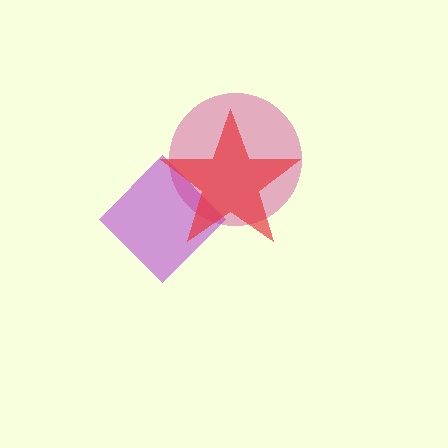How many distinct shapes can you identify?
There are 3 distinct shapes: a purple diamond, a magenta circle, a red star.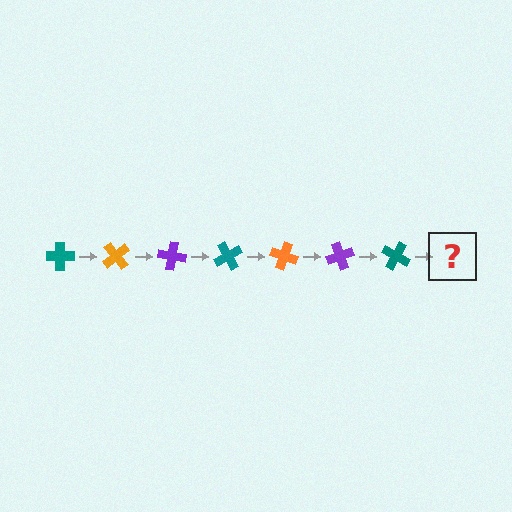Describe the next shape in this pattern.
It should be an orange cross, rotated 350 degrees from the start.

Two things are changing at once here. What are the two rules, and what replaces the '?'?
The two rules are that it rotates 50 degrees each step and the color cycles through teal, orange, and purple. The '?' should be an orange cross, rotated 350 degrees from the start.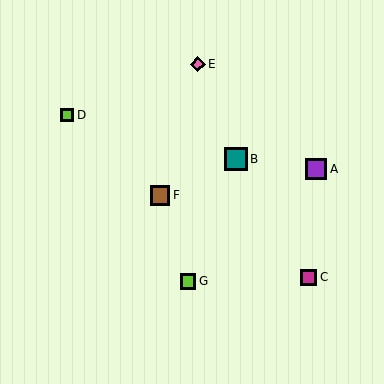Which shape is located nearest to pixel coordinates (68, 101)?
The lime square (labeled D) at (67, 115) is nearest to that location.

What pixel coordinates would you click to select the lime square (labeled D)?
Click at (67, 115) to select the lime square D.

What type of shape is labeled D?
Shape D is a lime square.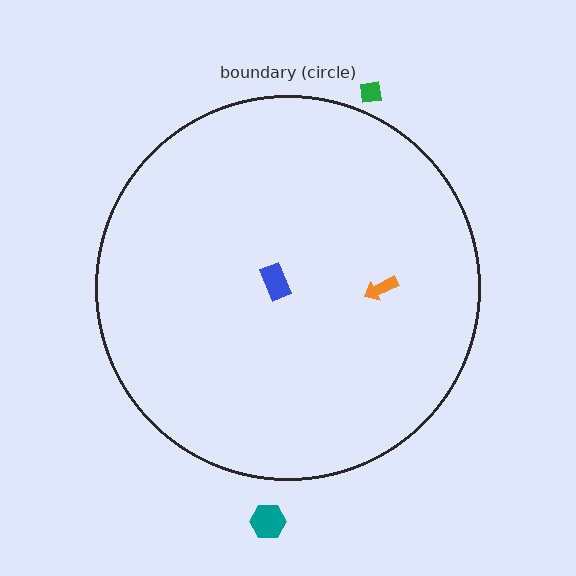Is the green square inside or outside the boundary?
Outside.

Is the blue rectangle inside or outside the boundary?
Inside.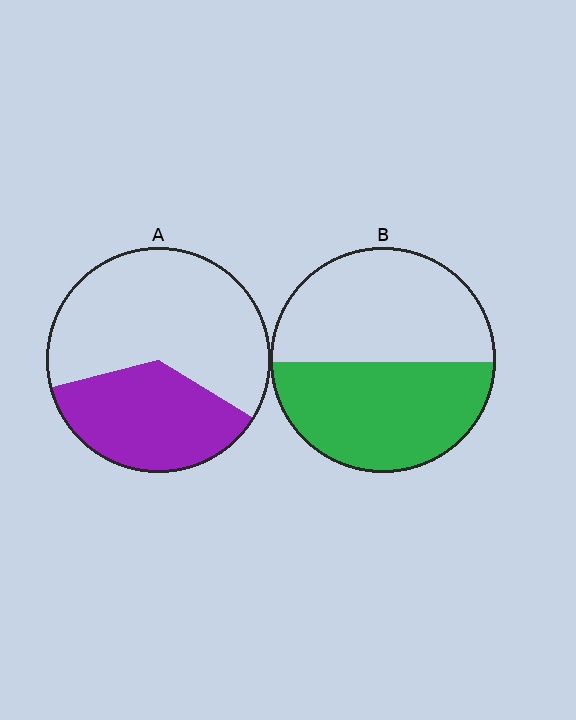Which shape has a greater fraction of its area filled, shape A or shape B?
Shape B.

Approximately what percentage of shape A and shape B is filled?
A is approximately 35% and B is approximately 50%.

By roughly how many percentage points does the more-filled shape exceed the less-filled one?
By roughly 10 percentage points (B over A).